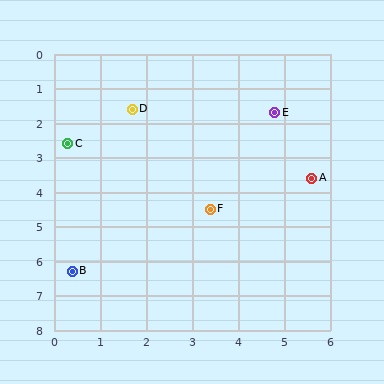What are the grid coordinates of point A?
Point A is at approximately (5.6, 3.6).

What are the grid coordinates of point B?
Point B is at approximately (0.4, 6.3).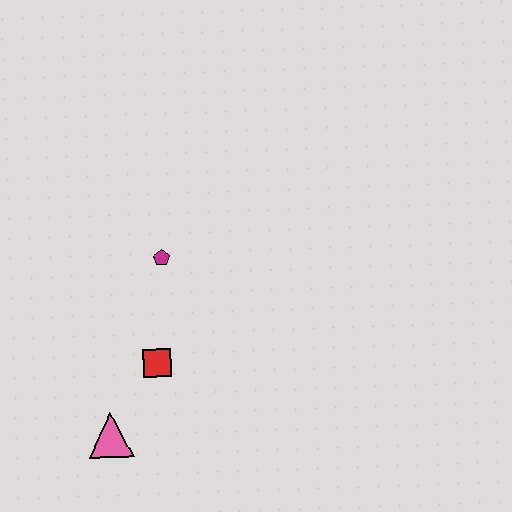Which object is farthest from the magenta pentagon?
The pink triangle is farthest from the magenta pentagon.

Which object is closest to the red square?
The pink triangle is closest to the red square.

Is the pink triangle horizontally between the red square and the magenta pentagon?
No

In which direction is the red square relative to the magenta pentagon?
The red square is below the magenta pentagon.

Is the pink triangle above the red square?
No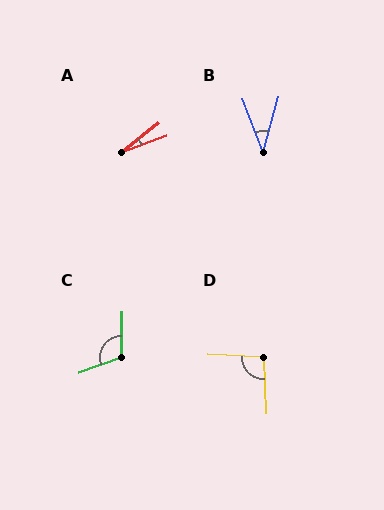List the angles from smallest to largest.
A (19°), B (36°), D (96°), C (110°).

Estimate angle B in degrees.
Approximately 36 degrees.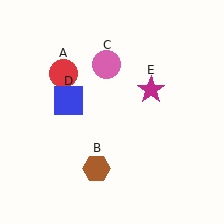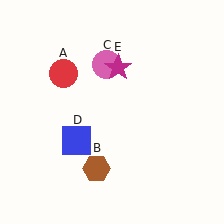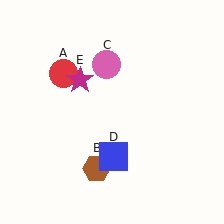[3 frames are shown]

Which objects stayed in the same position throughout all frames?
Red circle (object A) and brown hexagon (object B) and pink circle (object C) remained stationary.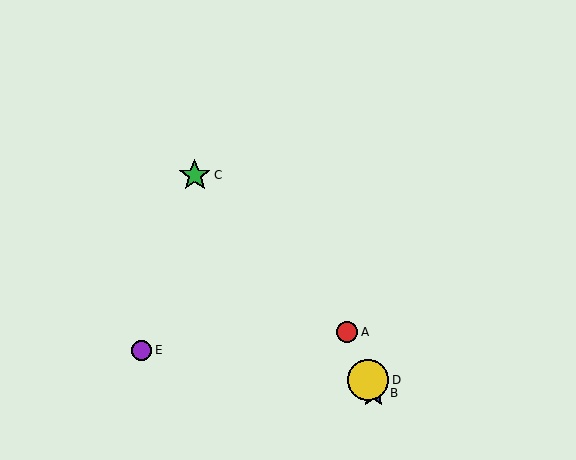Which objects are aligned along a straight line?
Objects A, B, D are aligned along a straight line.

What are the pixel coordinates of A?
Object A is at (347, 332).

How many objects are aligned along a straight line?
3 objects (A, B, D) are aligned along a straight line.